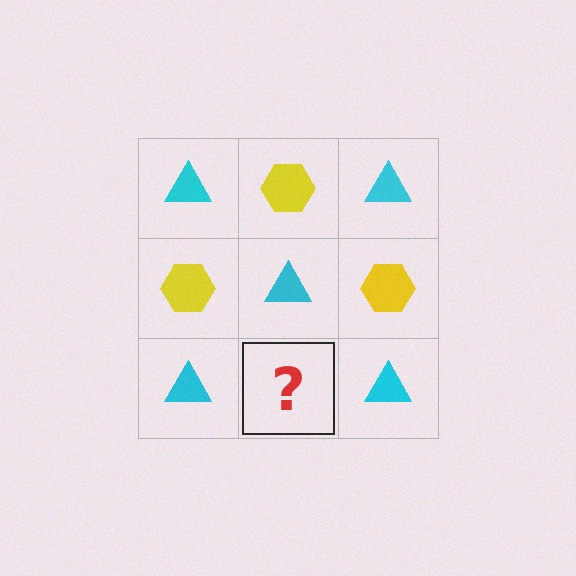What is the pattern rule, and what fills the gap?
The rule is that it alternates cyan triangle and yellow hexagon in a checkerboard pattern. The gap should be filled with a yellow hexagon.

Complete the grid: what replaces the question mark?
The question mark should be replaced with a yellow hexagon.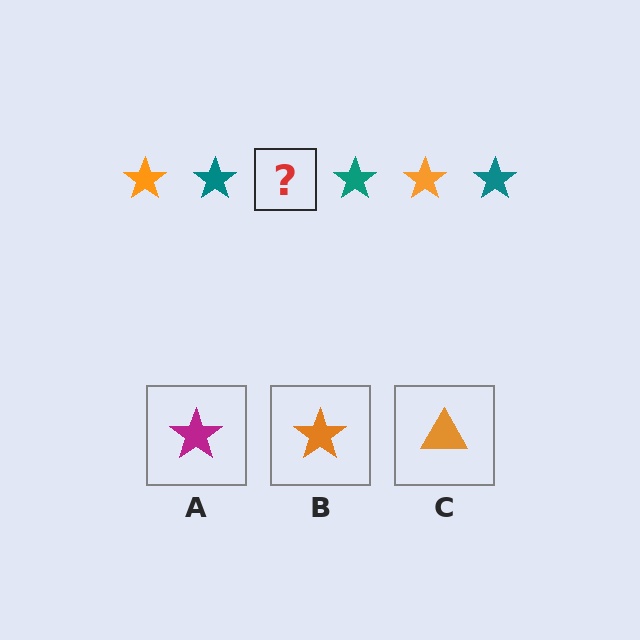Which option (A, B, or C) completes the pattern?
B.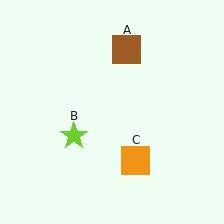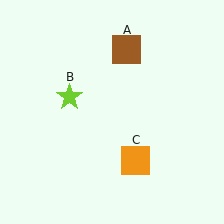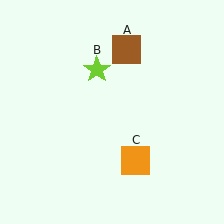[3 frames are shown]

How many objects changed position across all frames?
1 object changed position: lime star (object B).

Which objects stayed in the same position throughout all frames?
Brown square (object A) and orange square (object C) remained stationary.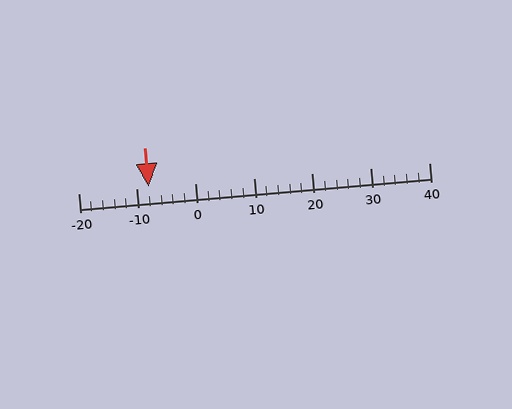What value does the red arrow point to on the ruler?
The red arrow points to approximately -8.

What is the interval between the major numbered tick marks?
The major tick marks are spaced 10 units apart.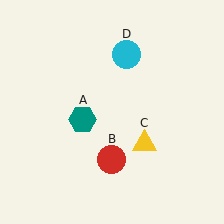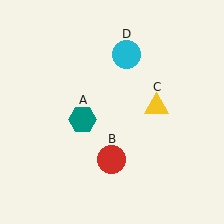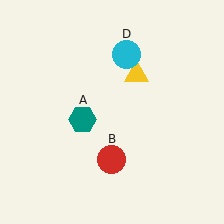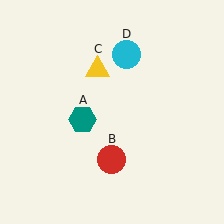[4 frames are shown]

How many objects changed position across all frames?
1 object changed position: yellow triangle (object C).